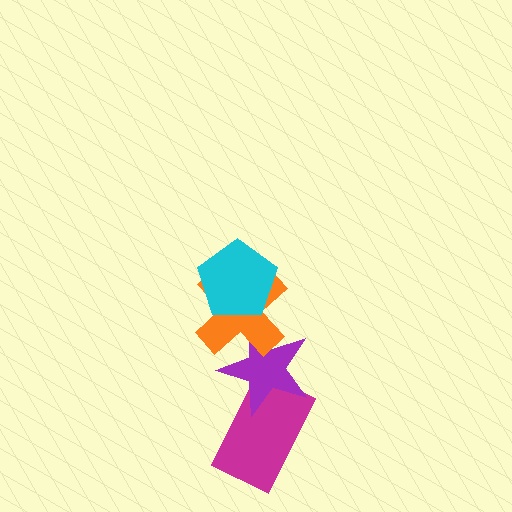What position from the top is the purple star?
The purple star is 3rd from the top.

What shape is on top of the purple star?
The orange cross is on top of the purple star.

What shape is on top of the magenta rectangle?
The purple star is on top of the magenta rectangle.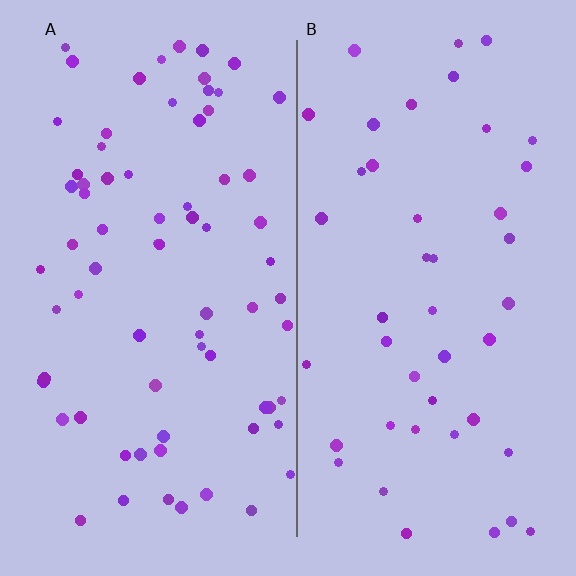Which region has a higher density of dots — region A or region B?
A (the left).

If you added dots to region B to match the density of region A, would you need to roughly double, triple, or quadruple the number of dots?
Approximately double.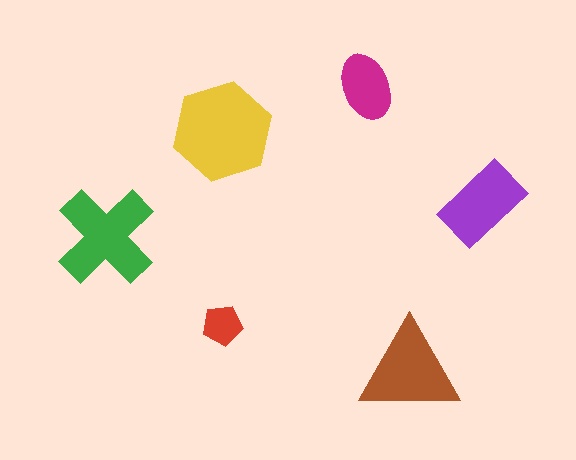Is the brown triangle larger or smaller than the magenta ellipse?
Larger.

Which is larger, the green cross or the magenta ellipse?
The green cross.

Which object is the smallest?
The red pentagon.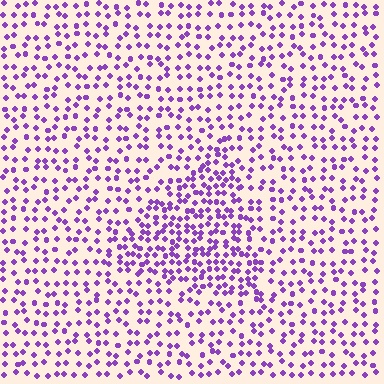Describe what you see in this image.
The image contains small purple elements arranged at two different densities. A triangle-shaped region is visible where the elements are more densely packed than the surrounding area.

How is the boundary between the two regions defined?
The boundary is defined by a change in element density (approximately 1.8x ratio). All elements are the same color, size, and shape.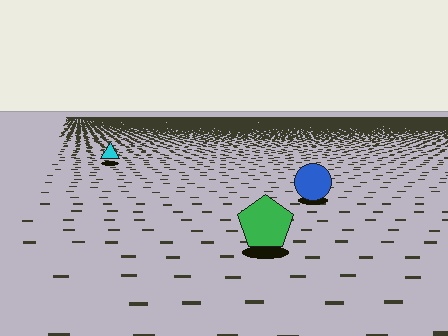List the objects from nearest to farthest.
From nearest to farthest: the green pentagon, the blue circle, the cyan triangle.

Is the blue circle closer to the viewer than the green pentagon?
No. The green pentagon is closer — you can tell from the texture gradient: the ground texture is coarser near it.